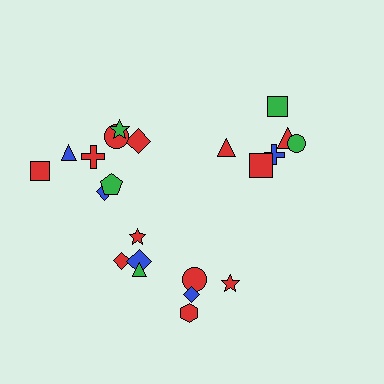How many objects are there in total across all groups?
There are 22 objects.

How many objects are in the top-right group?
There are 6 objects.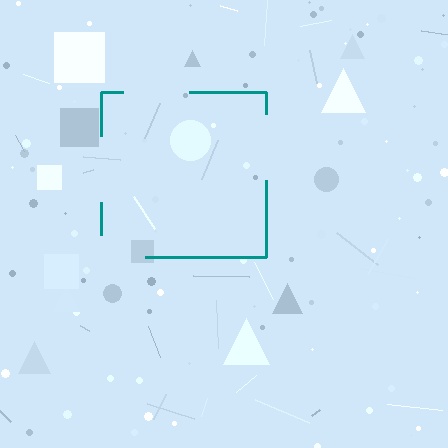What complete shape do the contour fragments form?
The contour fragments form a square.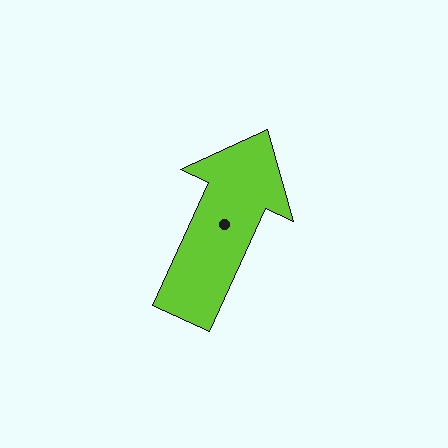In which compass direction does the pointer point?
Northeast.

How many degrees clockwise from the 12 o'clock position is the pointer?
Approximately 25 degrees.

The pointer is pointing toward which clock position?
Roughly 1 o'clock.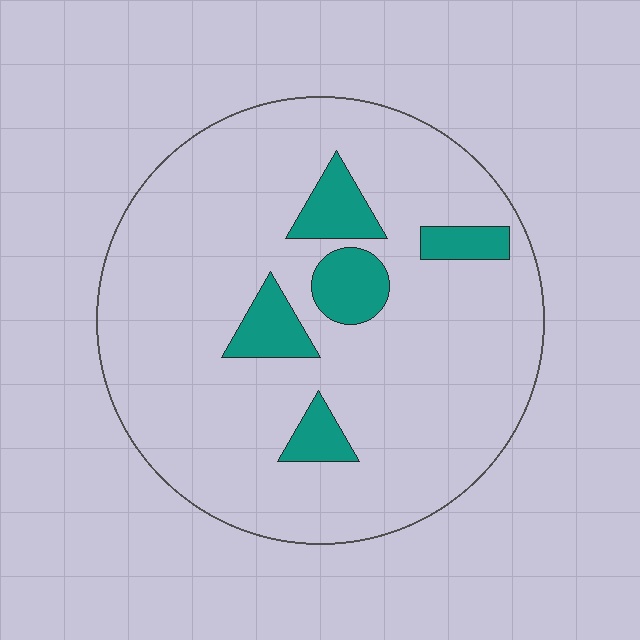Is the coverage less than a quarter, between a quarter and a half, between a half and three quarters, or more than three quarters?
Less than a quarter.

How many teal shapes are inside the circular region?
5.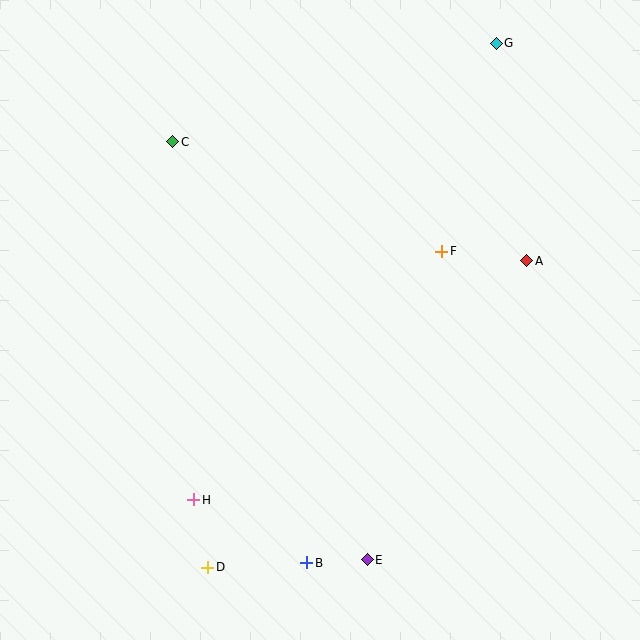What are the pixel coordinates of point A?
Point A is at (527, 261).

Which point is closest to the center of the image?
Point F at (442, 251) is closest to the center.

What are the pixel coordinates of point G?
Point G is at (496, 43).